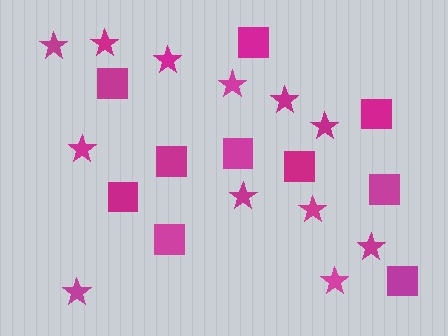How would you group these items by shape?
There are 2 groups: one group of stars (12) and one group of squares (10).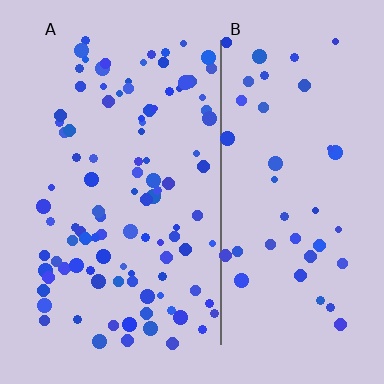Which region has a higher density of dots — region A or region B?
A (the left).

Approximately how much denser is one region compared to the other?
Approximately 2.4× — region A over region B.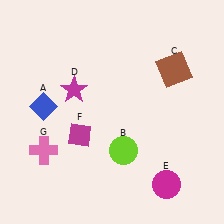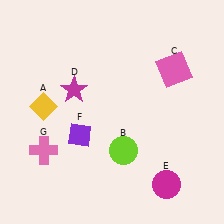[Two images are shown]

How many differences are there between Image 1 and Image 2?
There are 3 differences between the two images.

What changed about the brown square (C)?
In Image 1, C is brown. In Image 2, it changed to pink.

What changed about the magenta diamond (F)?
In Image 1, F is magenta. In Image 2, it changed to purple.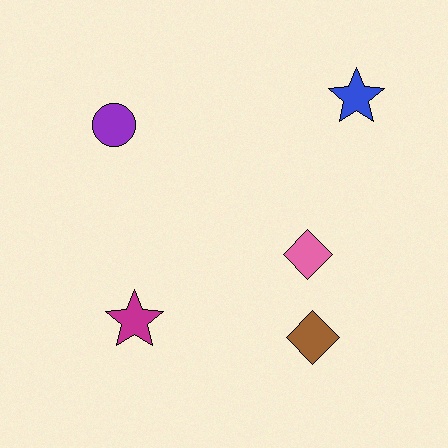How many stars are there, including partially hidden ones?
There are 2 stars.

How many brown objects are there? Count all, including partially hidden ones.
There is 1 brown object.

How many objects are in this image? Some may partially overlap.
There are 5 objects.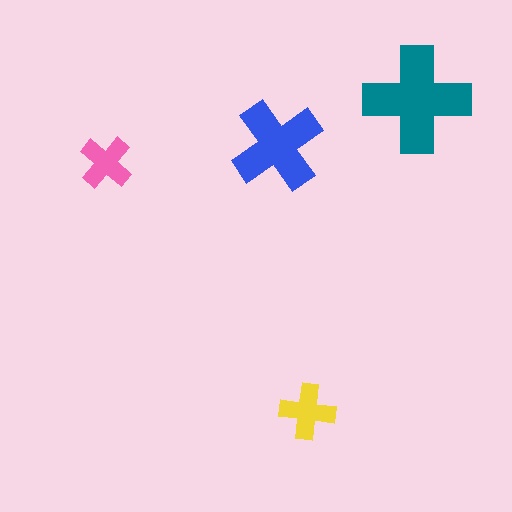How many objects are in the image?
There are 4 objects in the image.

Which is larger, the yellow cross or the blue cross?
The blue one.